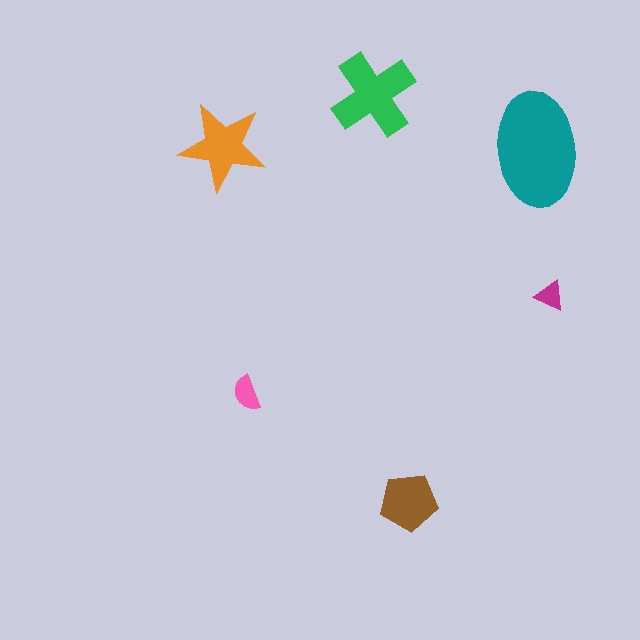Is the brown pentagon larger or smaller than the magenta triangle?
Larger.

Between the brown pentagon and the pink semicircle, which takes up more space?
The brown pentagon.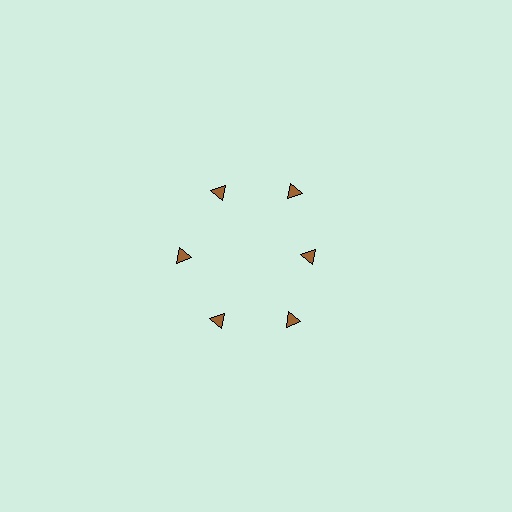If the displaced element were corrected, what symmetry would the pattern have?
It would have 6-fold rotational symmetry — the pattern would map onto itself every 60 degrees.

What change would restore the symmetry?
The symmetry would be restored by moving it outward, back onto the ring so that all 6 triangles sit at equal angles and equal distance from the center.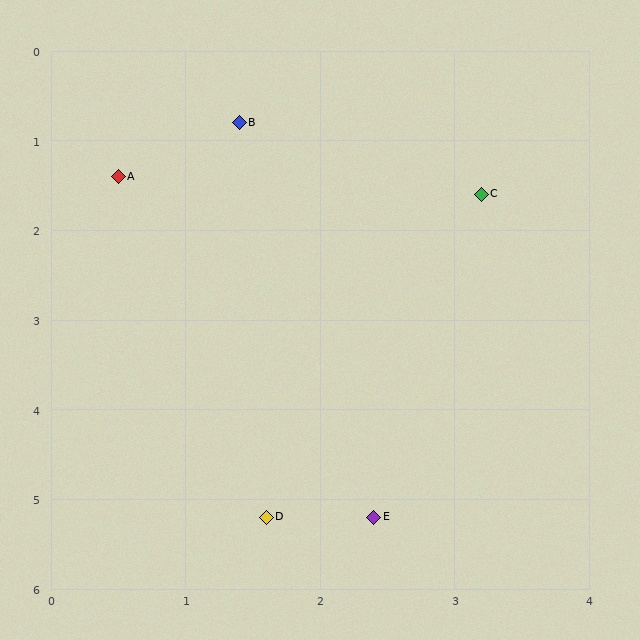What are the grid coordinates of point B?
Point B is at approximately (1.4, 0.8).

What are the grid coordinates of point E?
Point E is at approximately (2.4, 5.2).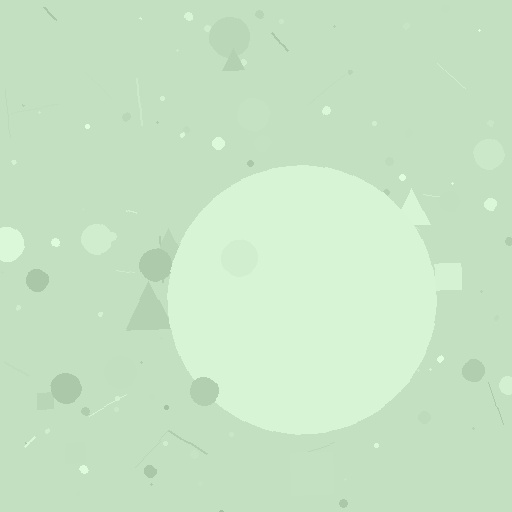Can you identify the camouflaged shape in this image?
The camouflaged shape is a circle.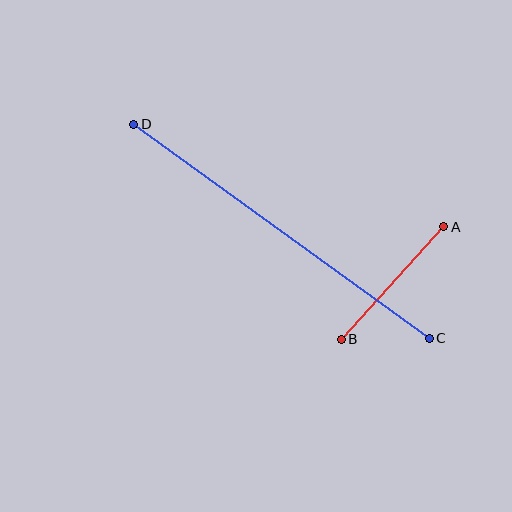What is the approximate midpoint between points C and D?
The midpoint is at approximately (282, 231) pixels.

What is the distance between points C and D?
The distance is approximately 365 pixels.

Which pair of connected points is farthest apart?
Points C and D are farthest apart.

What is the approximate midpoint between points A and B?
The midpoint is at approximately (392, 283) pixels.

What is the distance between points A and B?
The distance is approximately 152 pixels.